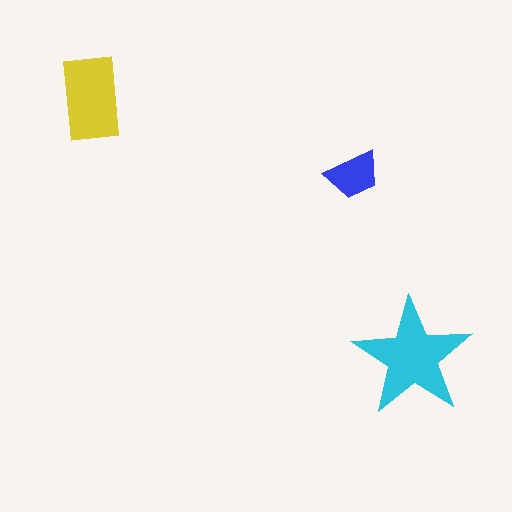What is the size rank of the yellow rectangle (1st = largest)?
2nd.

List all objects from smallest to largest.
The blue trapezoid, the yellow rectangle, the cyan star.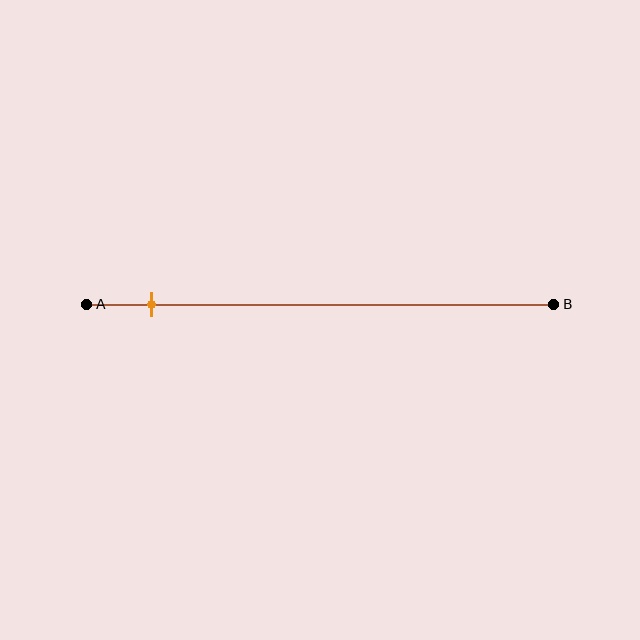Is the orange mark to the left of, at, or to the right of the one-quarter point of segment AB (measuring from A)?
The orange mark is to the left of the one-quarter point of segment AB.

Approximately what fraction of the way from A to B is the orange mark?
The orange mark is approximately 15% of the way from A to B.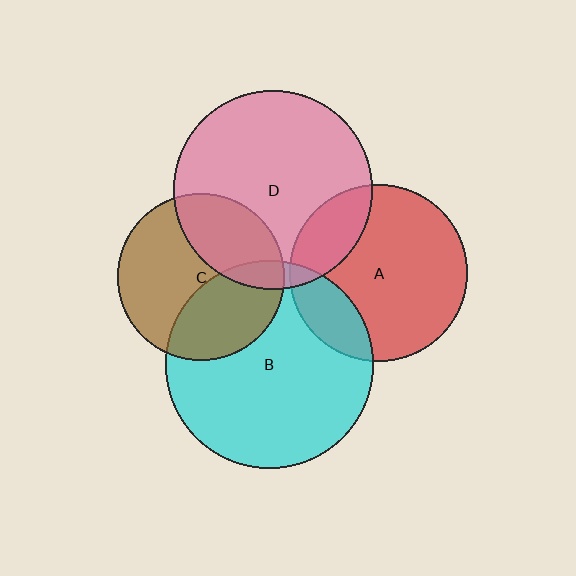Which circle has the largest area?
Circle B (cyan).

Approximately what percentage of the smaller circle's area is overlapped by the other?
Approximately 20%.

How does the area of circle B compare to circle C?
Approximately 1.6 times.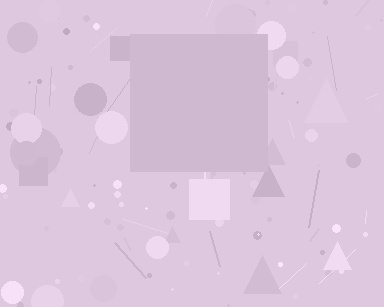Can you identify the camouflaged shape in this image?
The camouflaged shape is a square.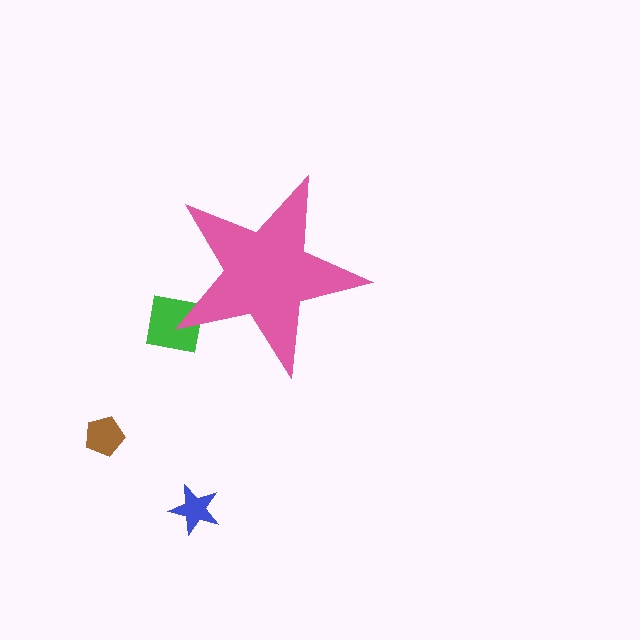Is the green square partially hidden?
Yes, the green square is partially hidden behind the pink star.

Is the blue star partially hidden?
No, the blue star is fully visible.